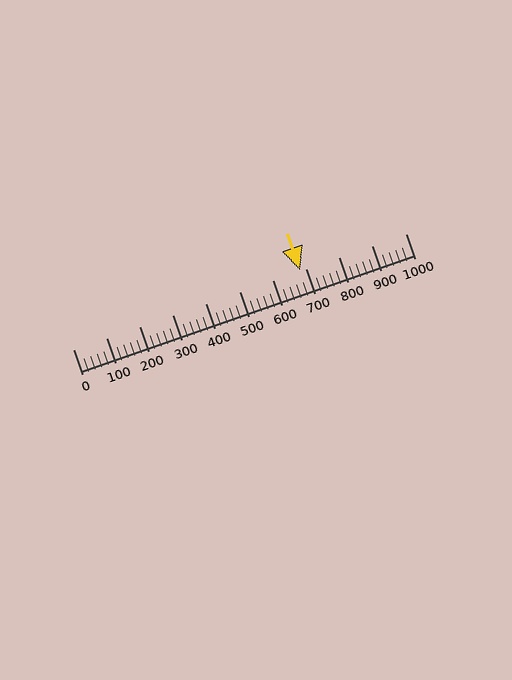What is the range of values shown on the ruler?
The ruler shows values from 0 to 1000.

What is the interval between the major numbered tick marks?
The major tick marks are spaced 100 units apart.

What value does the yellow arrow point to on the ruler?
The yellow arrow points to approximately 682.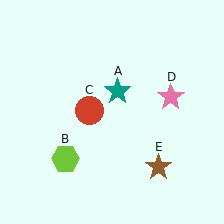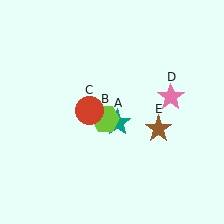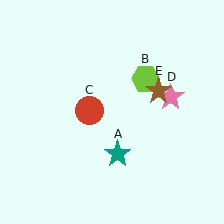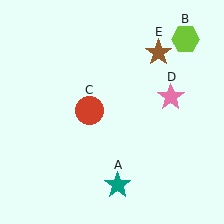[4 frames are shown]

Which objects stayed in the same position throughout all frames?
Red circle (object C) and pink star (object D) remained stationary.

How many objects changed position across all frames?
3 objects changed position: teal star (object A), lime hexagon (object B), brown star (object E).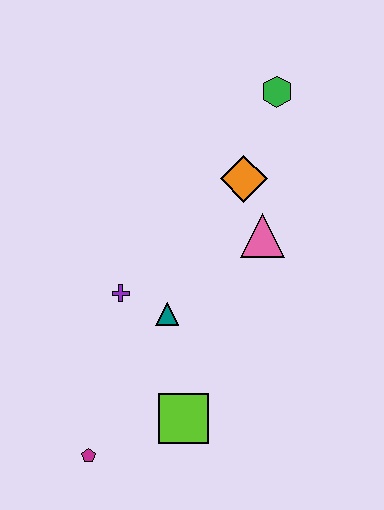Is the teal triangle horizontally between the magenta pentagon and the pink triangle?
Yes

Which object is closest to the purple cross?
The teal triangle is closest to the purple cross.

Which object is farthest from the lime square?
The green hexagon is farthest from the lime square.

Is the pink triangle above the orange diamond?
No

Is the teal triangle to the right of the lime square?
No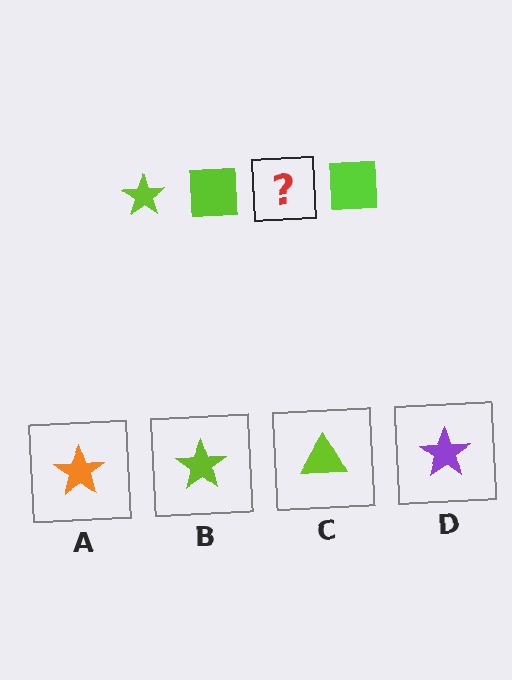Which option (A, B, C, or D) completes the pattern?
B.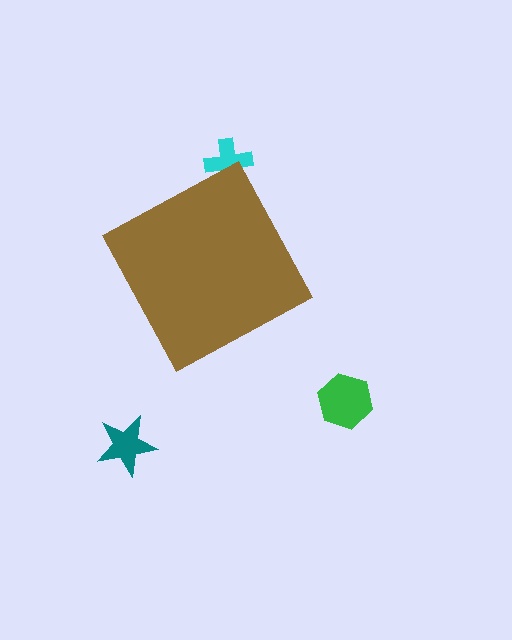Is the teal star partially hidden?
No, the teal star is fully visible.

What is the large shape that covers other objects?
A brown diamond.